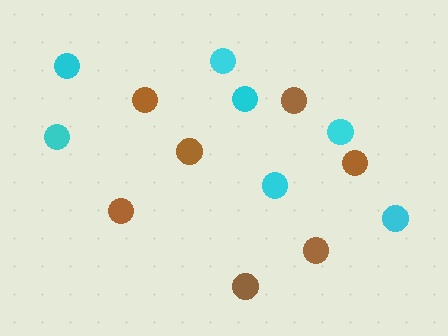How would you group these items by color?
There are 2 groups: one group of cyan circles (7) and one group of brown circles (7).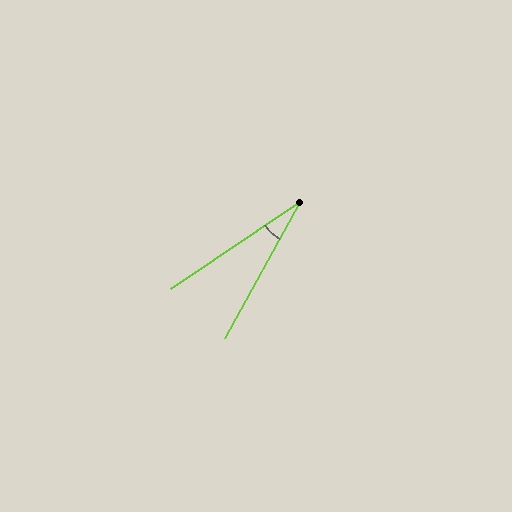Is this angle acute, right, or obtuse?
It is acute.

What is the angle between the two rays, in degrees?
Approximately 27 degrees.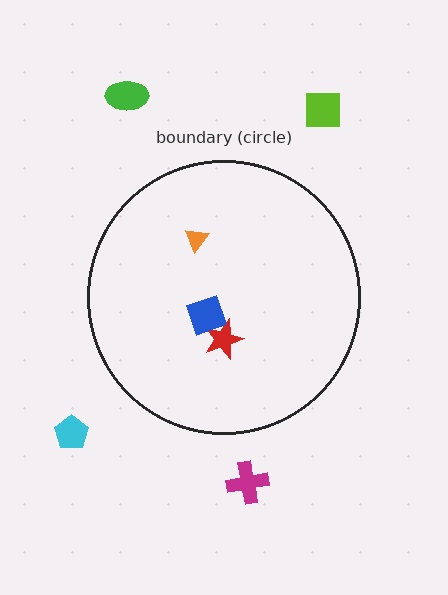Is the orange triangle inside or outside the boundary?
Inside.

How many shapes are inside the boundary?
3 inside, 4 outside.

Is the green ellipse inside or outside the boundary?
Outside.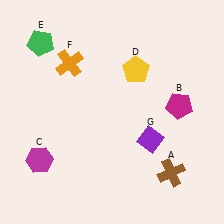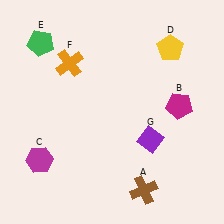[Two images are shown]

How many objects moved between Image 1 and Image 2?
2 objects moved between the two images.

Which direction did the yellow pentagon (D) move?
The yellow pentagon (D) moved right.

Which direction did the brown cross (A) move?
The brown cross (A) moved left.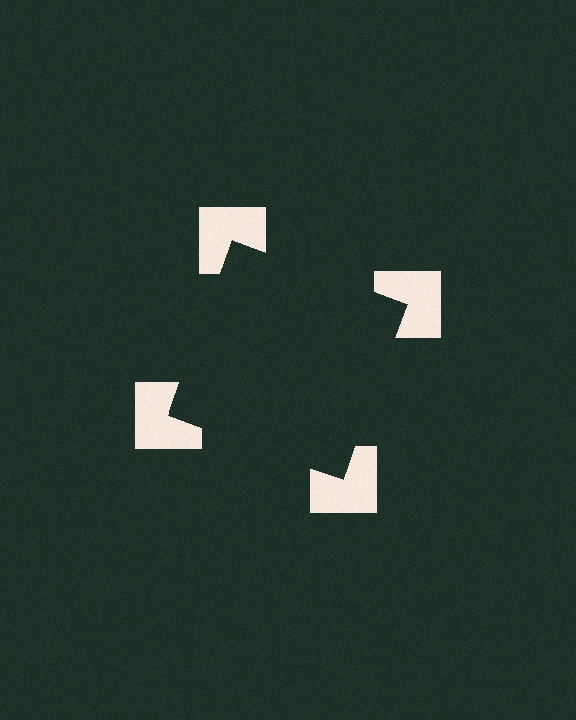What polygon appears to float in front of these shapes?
An illusory square — its edges are inferred from the aligned wedge cuts in the notched squares, not physically drawn.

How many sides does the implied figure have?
4 sides.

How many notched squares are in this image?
There are 4 — one at each vertex of the illusory square.